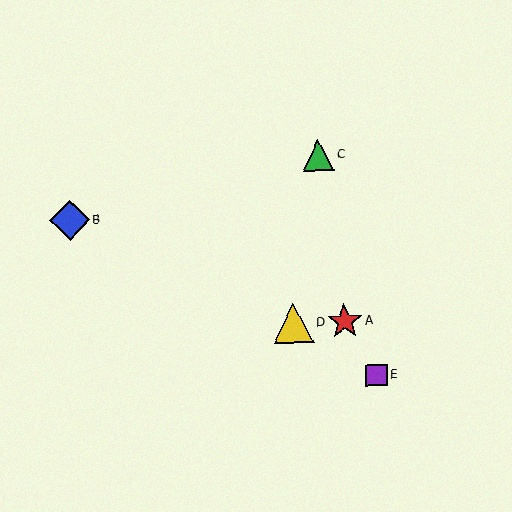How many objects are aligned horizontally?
2 objects (A, D) are aligned horizontally.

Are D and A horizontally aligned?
Yes, both are at y≈323.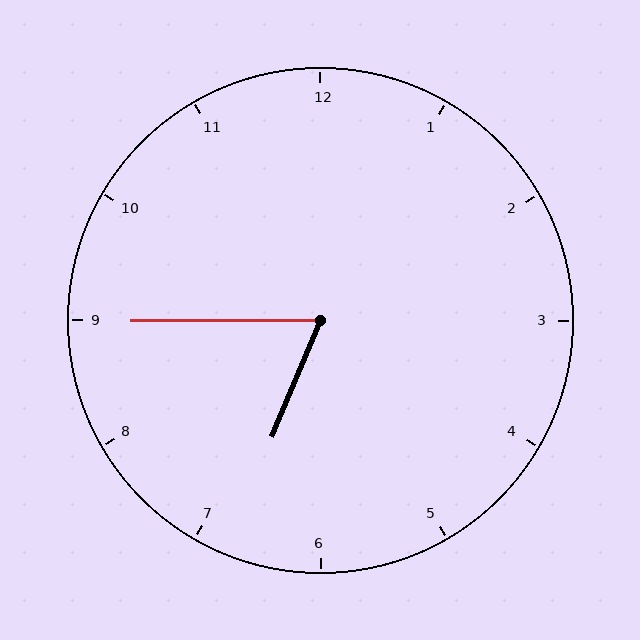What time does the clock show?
6:45.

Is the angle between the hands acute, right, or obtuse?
It is acute.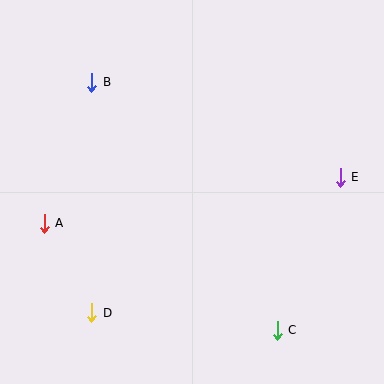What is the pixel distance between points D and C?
The distance between D and C is 186 pixels.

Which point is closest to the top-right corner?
Point E is closest to the top-right corner.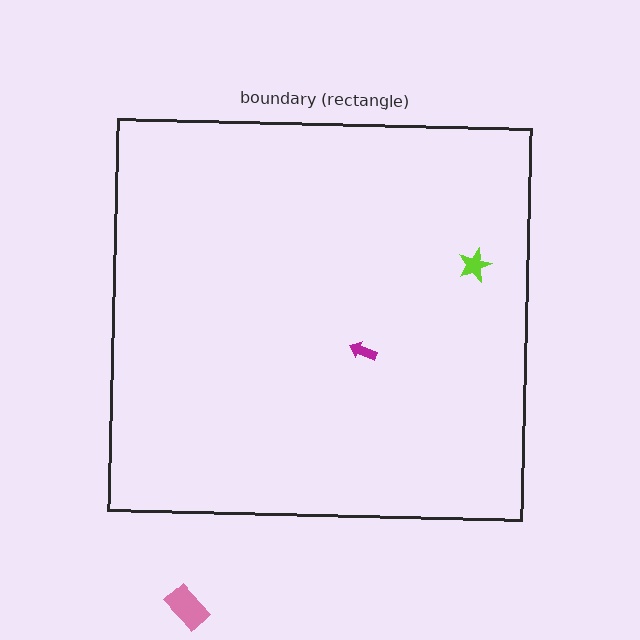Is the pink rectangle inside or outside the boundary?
Outside.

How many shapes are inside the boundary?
2 inside, 1 outside.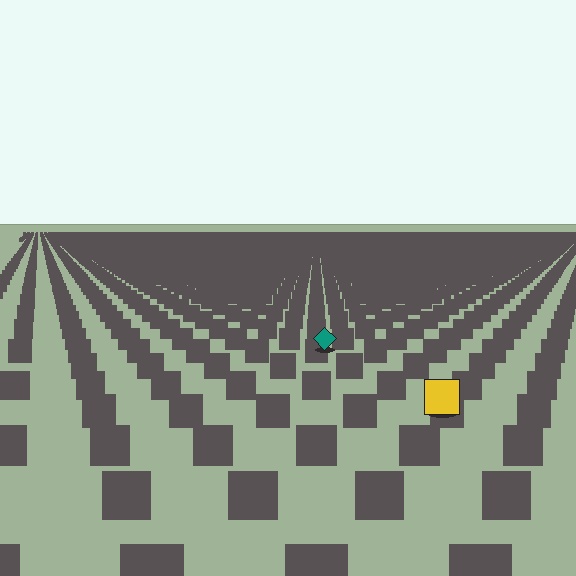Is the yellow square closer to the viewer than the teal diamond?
Yes. The yellow square is closer — you can tell from the texture gradient: the ground texture is coarser near it.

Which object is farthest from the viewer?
The teal diamond is farthest from the viewer. It appears smaller and the ground texture around it is denser.